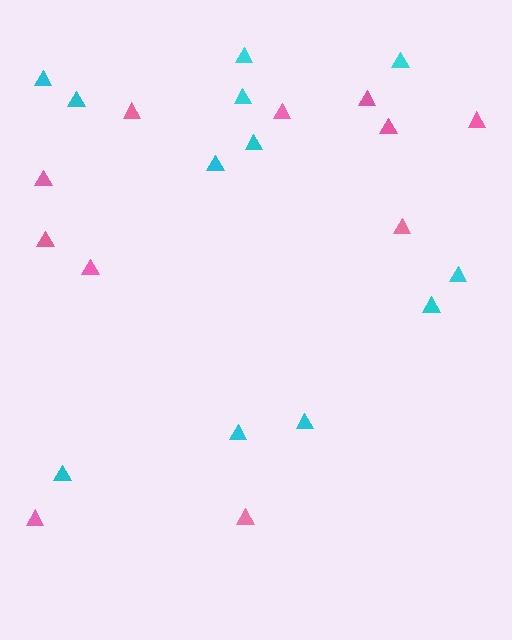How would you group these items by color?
There are 2 groups: one group of cyan triangles (12) and one group of pink triangles (11).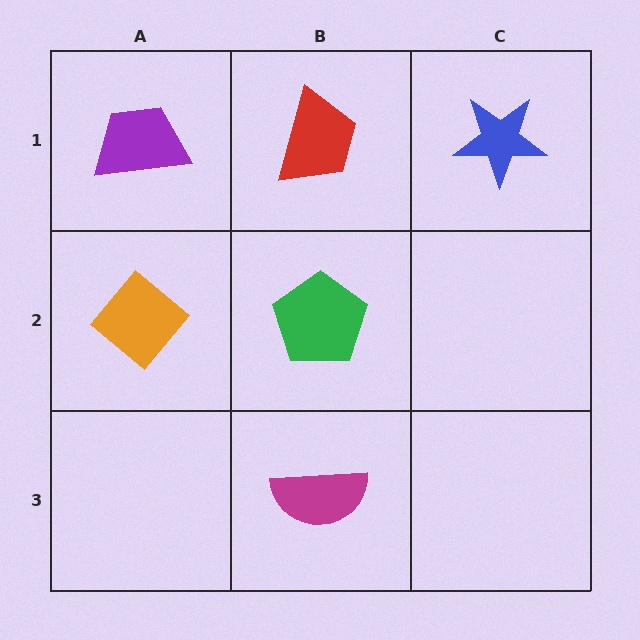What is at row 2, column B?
A green pentagon.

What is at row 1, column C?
A blue star.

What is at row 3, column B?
A magenta semicircle.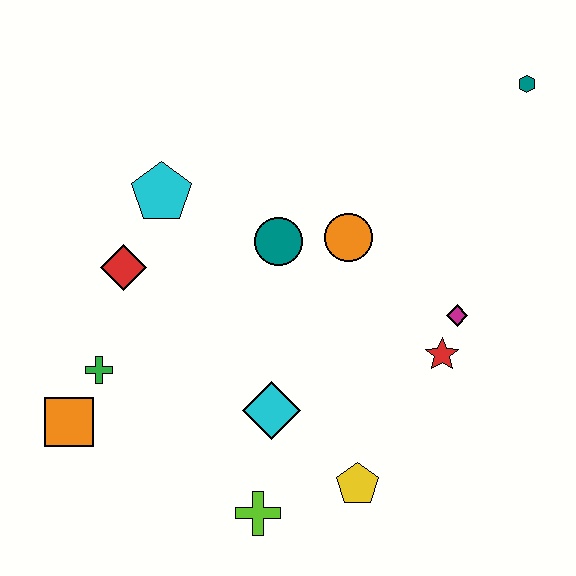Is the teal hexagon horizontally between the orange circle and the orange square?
No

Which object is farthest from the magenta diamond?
The orange square is farthest from the magenta diamond.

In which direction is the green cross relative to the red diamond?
The green cross is below the red diamond.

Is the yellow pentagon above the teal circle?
No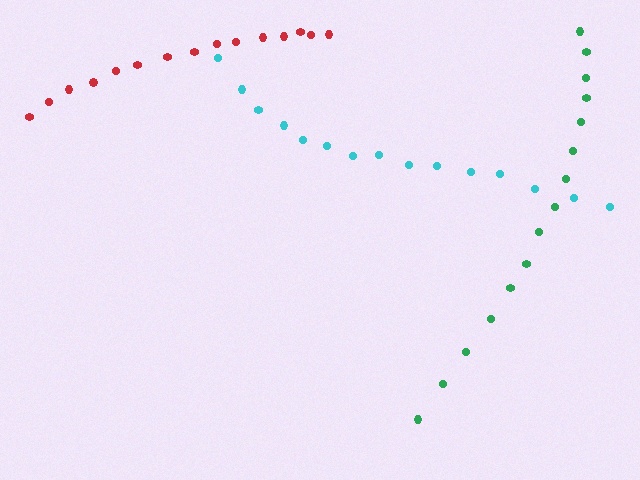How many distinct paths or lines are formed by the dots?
There are 3 distinct paths.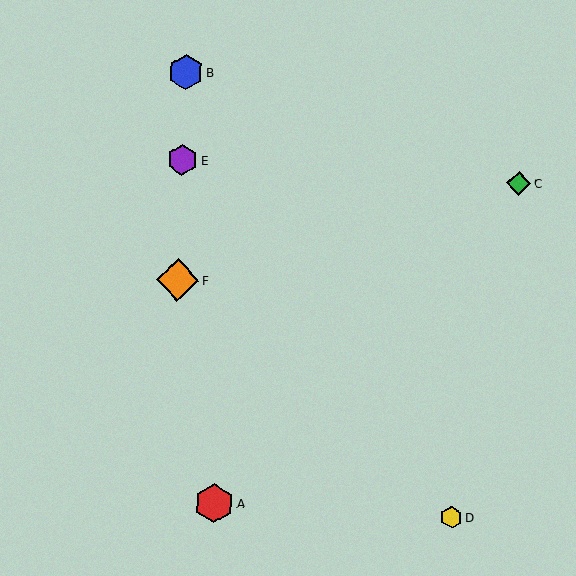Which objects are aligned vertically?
Objects B, E, F are aligned vertically.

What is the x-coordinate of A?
Object A is at x≈214.